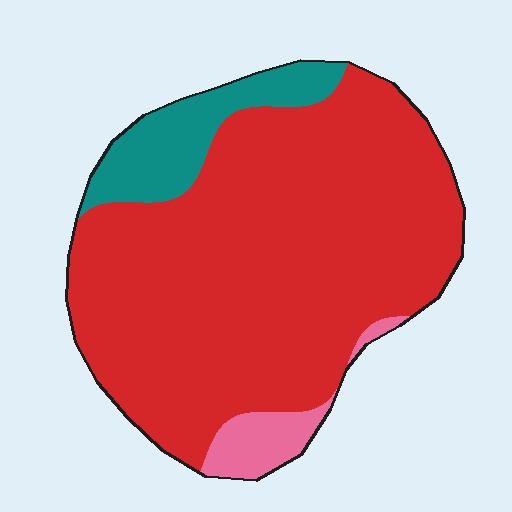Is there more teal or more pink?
Teal.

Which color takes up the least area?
Pink, at roughly 5%.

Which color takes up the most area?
Red, at roughly 80%.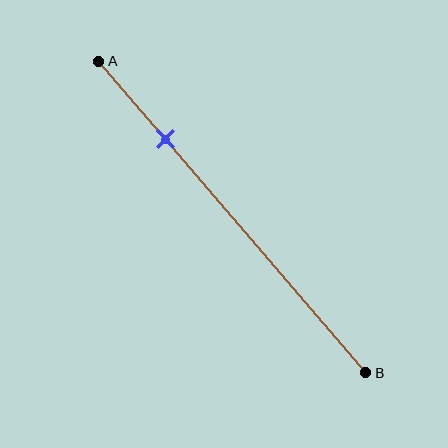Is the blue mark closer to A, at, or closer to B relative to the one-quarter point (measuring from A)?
The blue mark is approximately at the one-quarter point of segment AB.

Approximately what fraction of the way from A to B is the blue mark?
The blue mark is approximately 25% of the way from A to B.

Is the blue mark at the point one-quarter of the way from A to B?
Yes, the mark is approximately at the one-quarter point.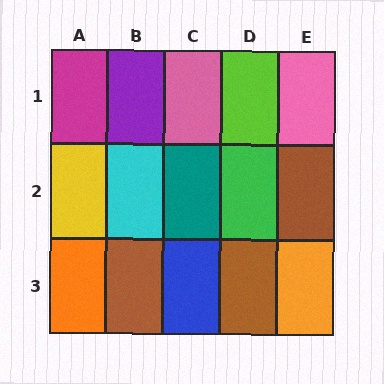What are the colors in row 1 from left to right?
Magenta, purple, pink, lime, pink.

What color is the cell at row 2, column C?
Teal.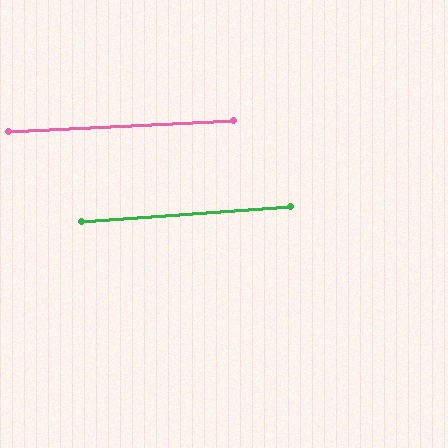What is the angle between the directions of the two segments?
Approximately 2 degrees.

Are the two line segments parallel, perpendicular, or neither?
Parallel — their directions differ by only 1.7°.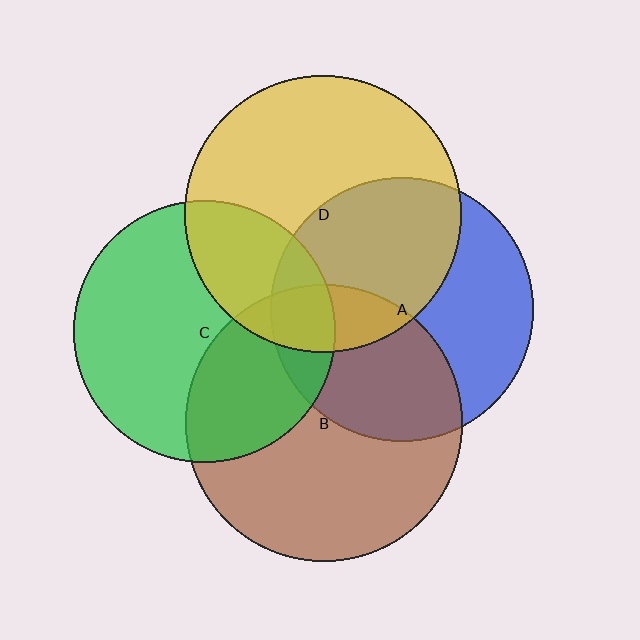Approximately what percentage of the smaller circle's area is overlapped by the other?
Approximately 45%.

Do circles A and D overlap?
Yes.